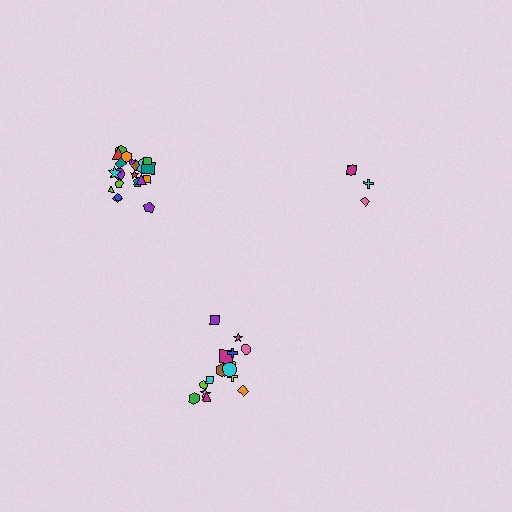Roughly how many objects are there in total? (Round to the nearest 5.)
Roughly 40 objects in total.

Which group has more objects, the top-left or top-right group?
The top-left group.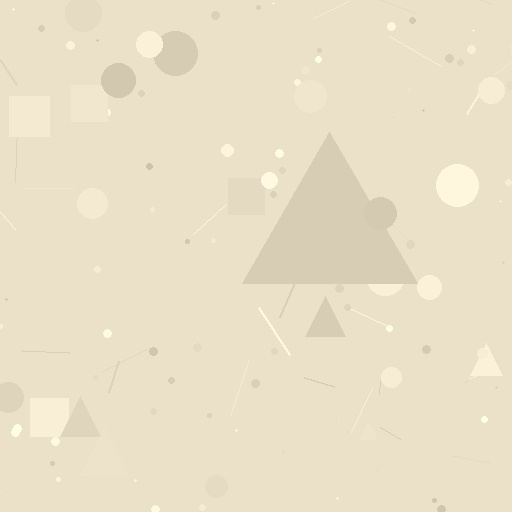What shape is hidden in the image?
A triangle is hidden in the image.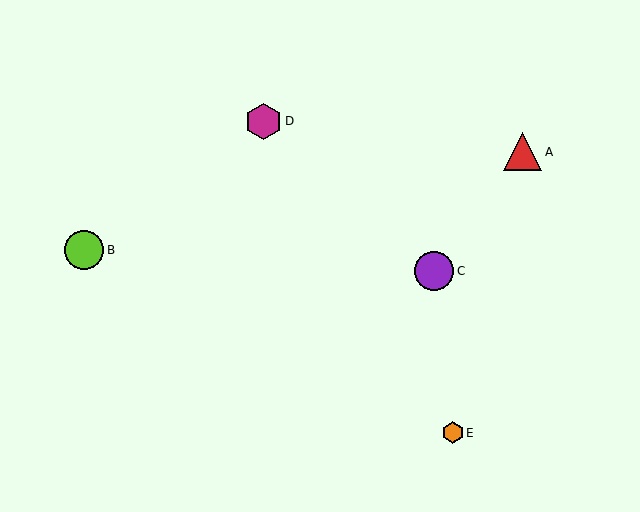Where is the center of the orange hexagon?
The center of the orange hexagon is at (453, 433).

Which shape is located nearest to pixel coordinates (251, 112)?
The magenta hexagon (labeled D) at (264, 121) is nearest to that location.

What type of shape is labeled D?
Shape D is a magenta hexagon.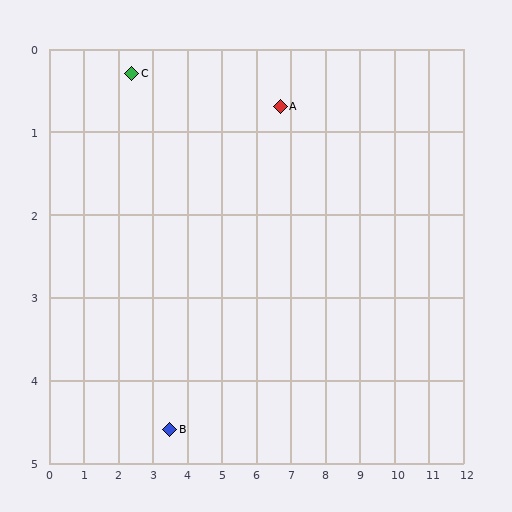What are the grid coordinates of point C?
Point C is at approximately (2.4, 0.3).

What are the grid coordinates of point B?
Point B is at approximately (3.5, 4.6).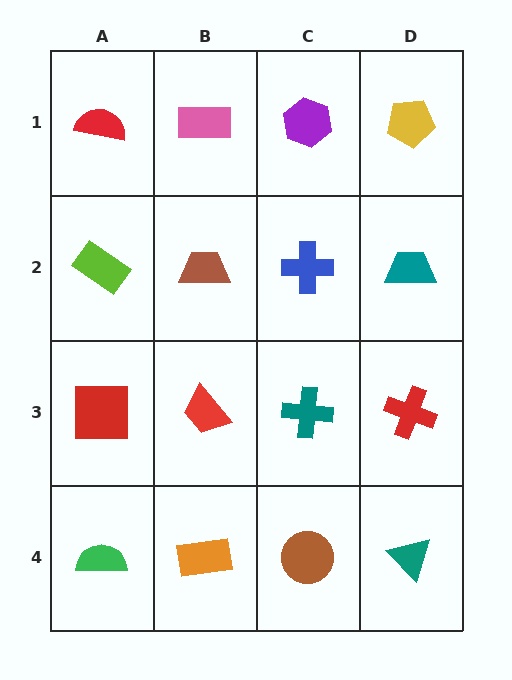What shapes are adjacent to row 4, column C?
A teal cross (row 3, column C), an orange rectangle (row 4, column B), a teal triangle (row 4, column D).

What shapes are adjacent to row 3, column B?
A brown trapezoid (row 2, column B), an orange rectangle (row 4, column B), a red square (row 3, column A), a teal cross (row 3, column C).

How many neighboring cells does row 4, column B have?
3.